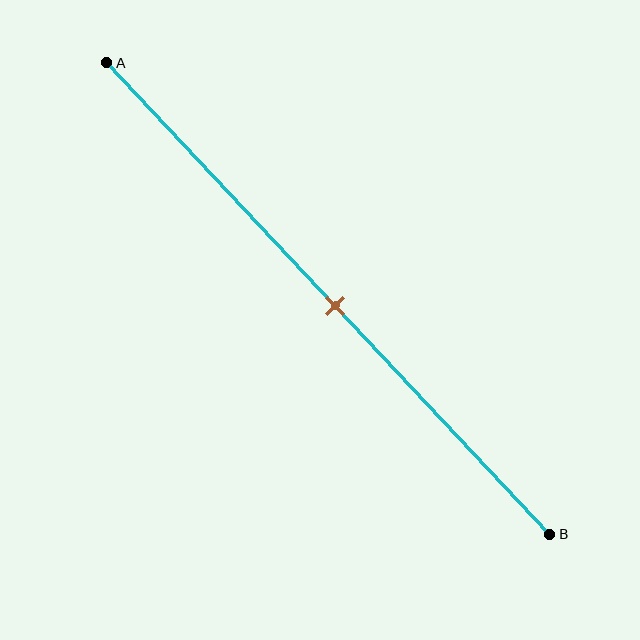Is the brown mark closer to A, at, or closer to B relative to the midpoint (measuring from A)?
The brown mark is approximately at the midpoint of segment AB.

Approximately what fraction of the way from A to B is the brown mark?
The brown mark is approximately 50% of the way from A to B.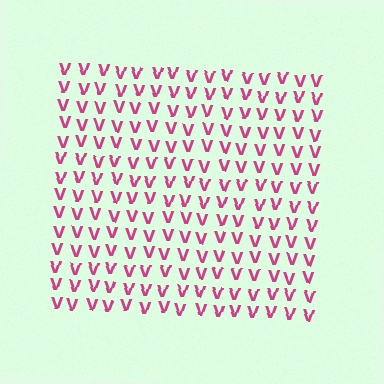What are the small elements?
The small elements are letter V's.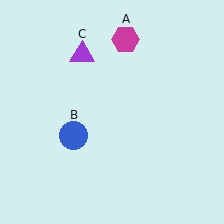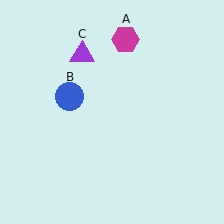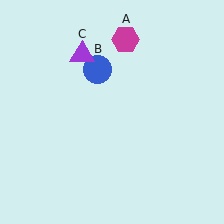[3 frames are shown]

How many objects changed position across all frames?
1 object changed position: blue circle (object B).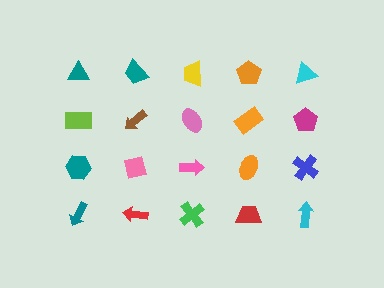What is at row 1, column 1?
A teal triangle.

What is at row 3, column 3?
A pink arrow.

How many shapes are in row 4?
5 shapes.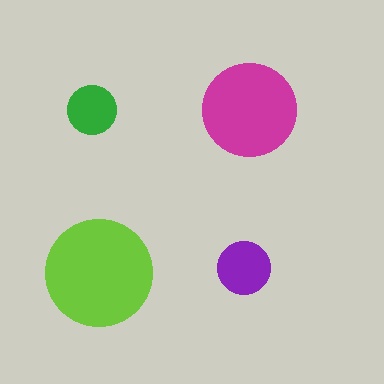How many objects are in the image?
There are 4 objects in the image.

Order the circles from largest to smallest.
the lime one, the magenta one, the purple one, the green one.